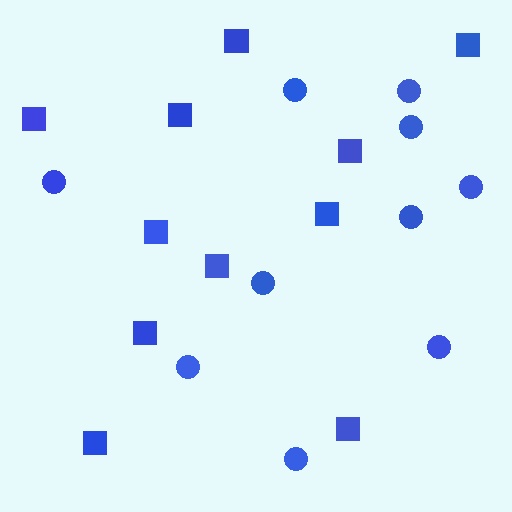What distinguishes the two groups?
There are 2 groups: one group of squares (11) and one group of circles (10).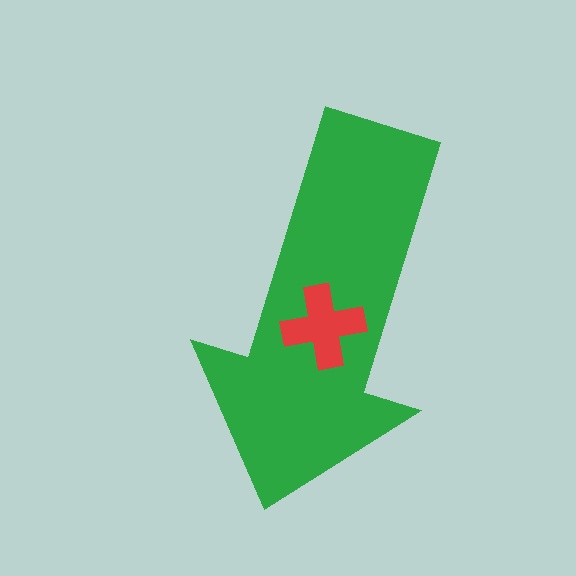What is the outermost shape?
The green arrow.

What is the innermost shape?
The red cross.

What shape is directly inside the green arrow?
The red cross.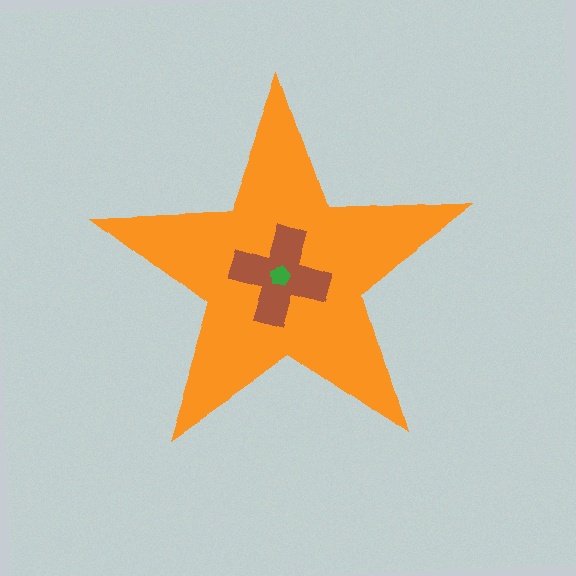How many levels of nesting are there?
3.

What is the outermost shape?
The orange star.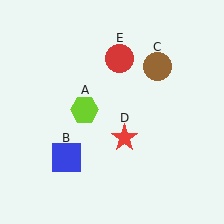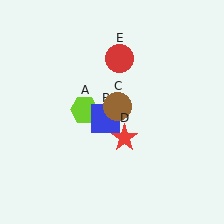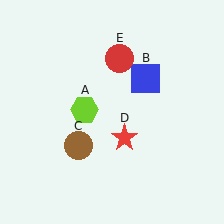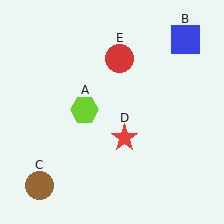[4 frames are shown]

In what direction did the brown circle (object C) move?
The brown circle (object C) moved down and to the left.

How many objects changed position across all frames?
2 objects changed position: blue square (object B), brown circle (object C).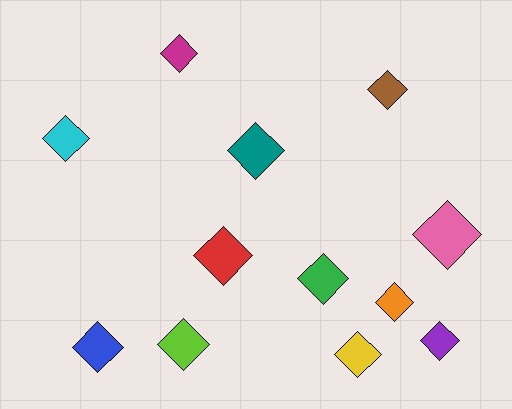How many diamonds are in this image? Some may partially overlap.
There are 12 diamonds.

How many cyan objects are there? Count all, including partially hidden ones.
There is 1 cyan object.